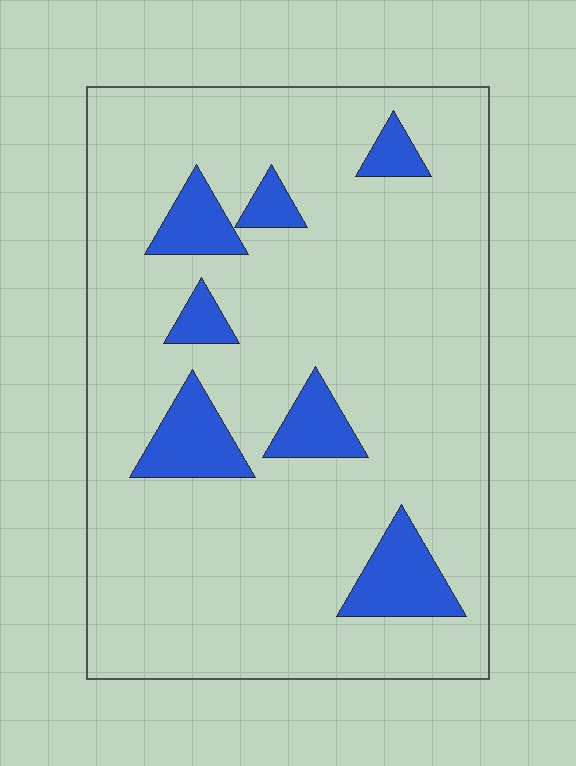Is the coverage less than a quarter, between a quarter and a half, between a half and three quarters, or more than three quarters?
Less than a quarter.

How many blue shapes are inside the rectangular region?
7.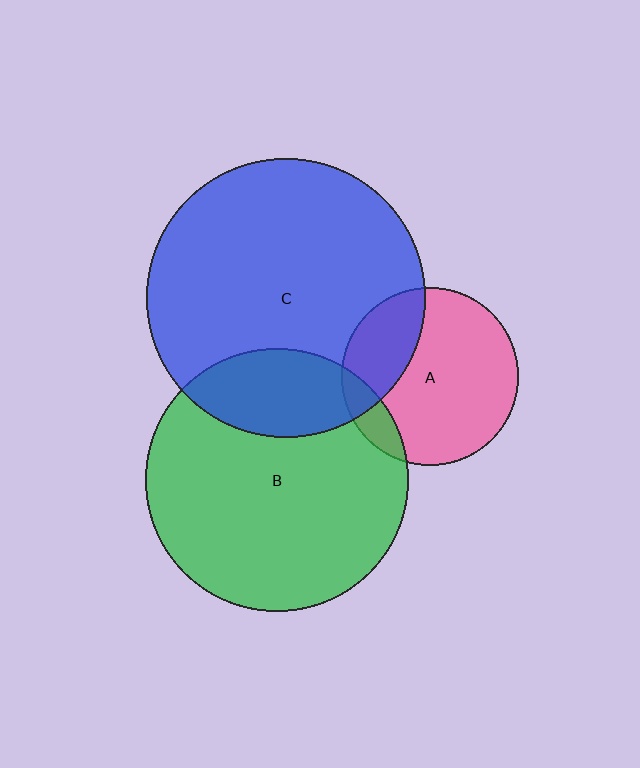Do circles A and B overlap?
Yes.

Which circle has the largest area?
Circle C (blue).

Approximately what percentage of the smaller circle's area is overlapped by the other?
Approximately 10%.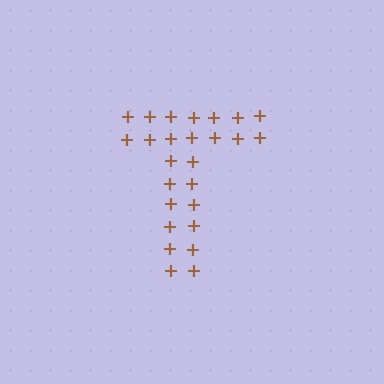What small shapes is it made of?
It is made of small plus signs.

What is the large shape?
The large shape is the letter T.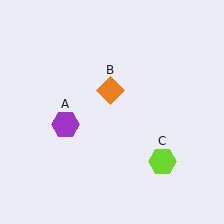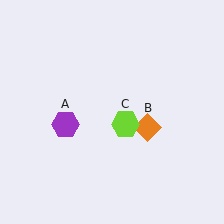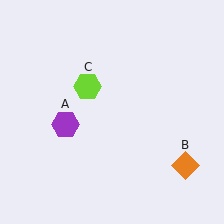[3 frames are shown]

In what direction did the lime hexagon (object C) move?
The lime hexagon (object C) moved up and to the left.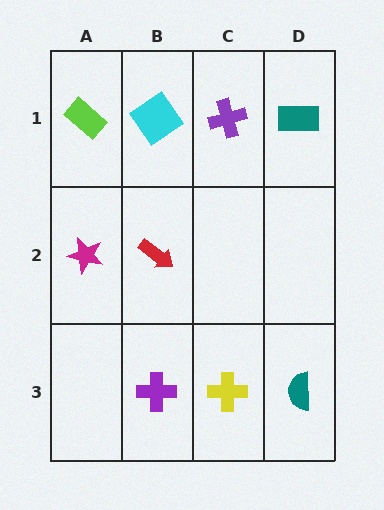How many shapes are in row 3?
3 shapes.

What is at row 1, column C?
A purple cross.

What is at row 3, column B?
A purple cross.